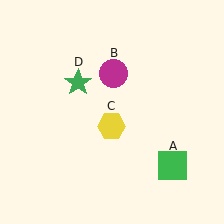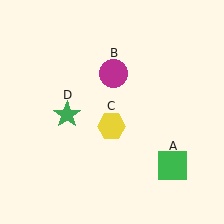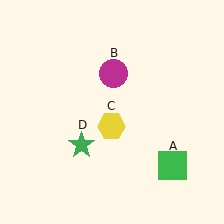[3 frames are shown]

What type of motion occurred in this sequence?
The green star (object D) rotated counterclockwise around the center of the scene.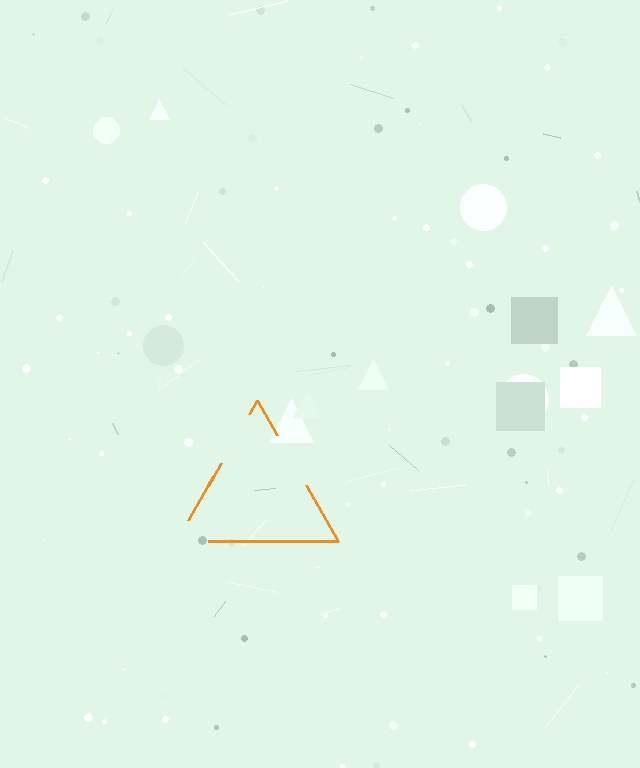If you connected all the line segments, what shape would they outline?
They would outline a triangle.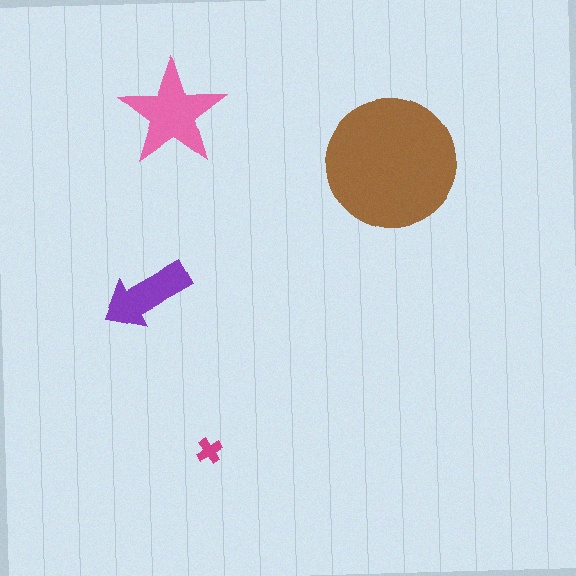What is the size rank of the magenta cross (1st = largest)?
4th.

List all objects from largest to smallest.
The brown circle, the pink star, the purple arrow, the magenta cross.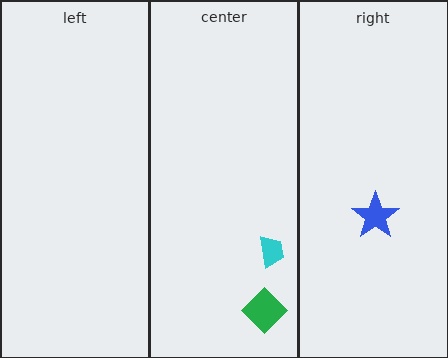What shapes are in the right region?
The blue star.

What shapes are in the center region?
The cyan trapezoid, the green diamond.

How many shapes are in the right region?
1.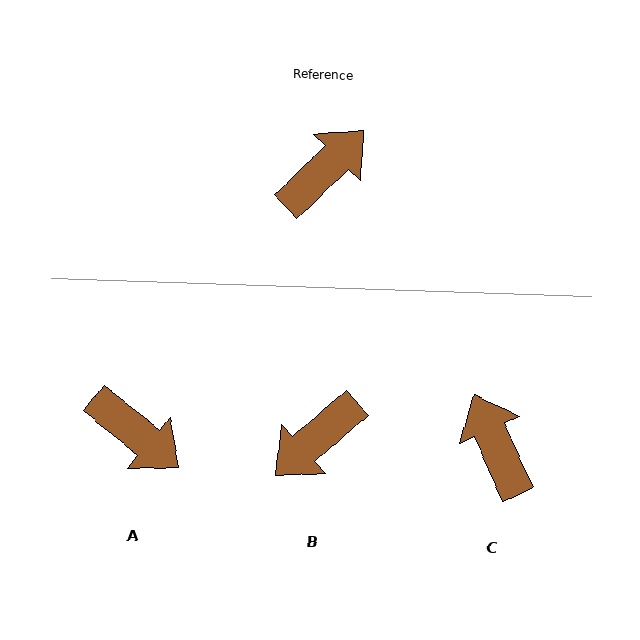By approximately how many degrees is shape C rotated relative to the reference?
Approximately 70 degrees counter-clockwise.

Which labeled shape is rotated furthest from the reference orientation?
B, about 177 degrees away.